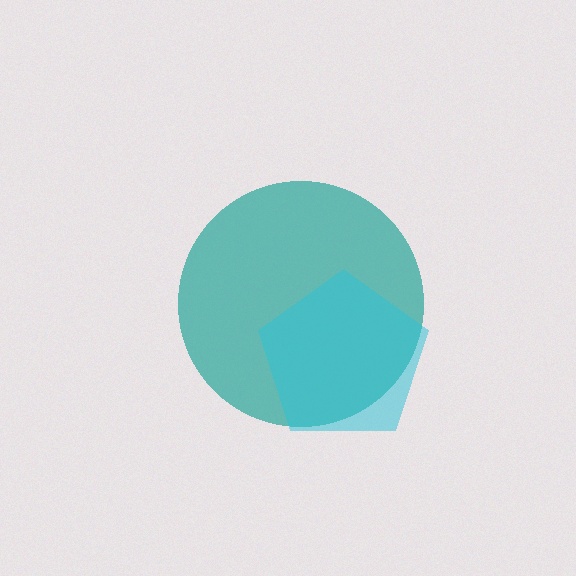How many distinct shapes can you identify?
There are 2 distinct shapes: a teal circle, a cyan pentagon.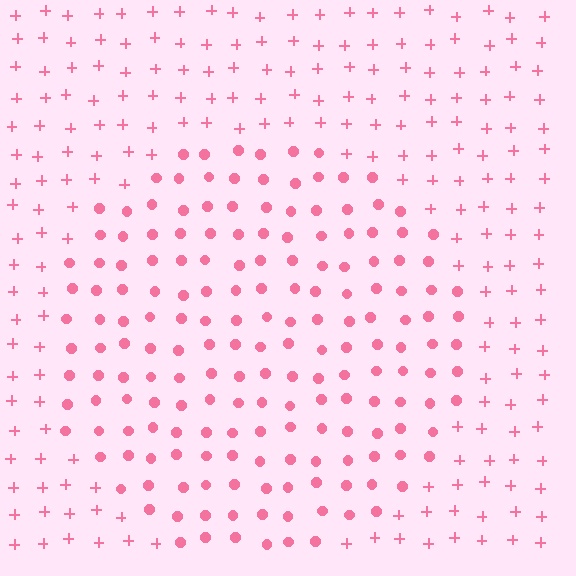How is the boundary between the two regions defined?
The boundary is defined by a change in element shape: circles inside vs. plus signs outside. All elements share the same color and spacing.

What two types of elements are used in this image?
The image uses circles inside the circle region and plus signs outside it.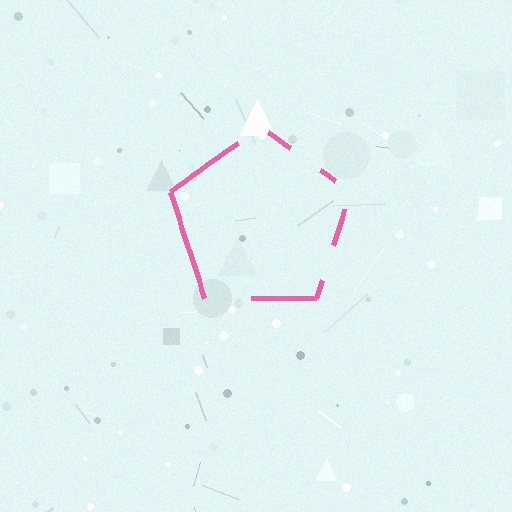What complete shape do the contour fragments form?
The contour fragments form a pentagon.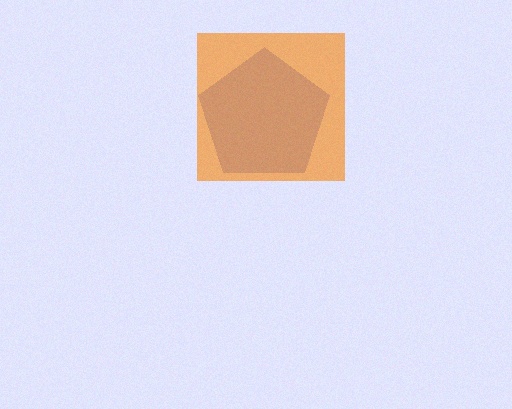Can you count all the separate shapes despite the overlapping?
Yes, there are 2 separate shapes.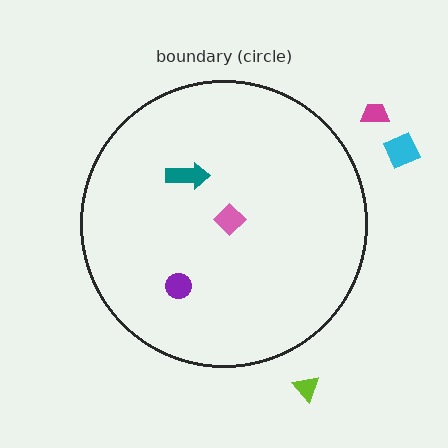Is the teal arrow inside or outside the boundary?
Inside.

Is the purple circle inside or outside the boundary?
Inside.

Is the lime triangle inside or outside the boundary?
Outside.